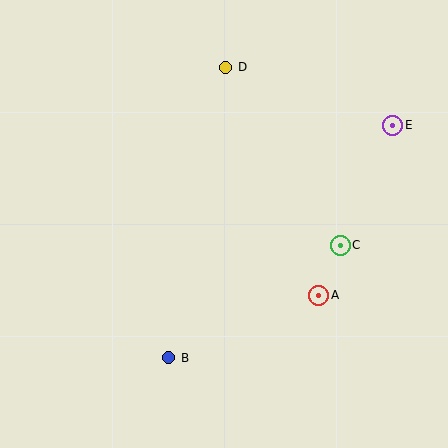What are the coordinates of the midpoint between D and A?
The midpoint between D and A is at (272, 181).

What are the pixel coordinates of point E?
Point E is at (393, 125).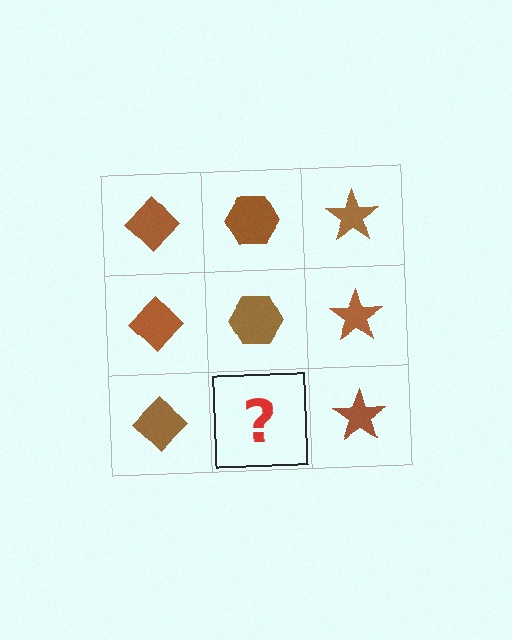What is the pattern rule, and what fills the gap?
The rule is that each column has a consistent shape. The gap should be filled with a brown hexagon.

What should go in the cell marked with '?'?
The missing cell should contain a brown hexagon.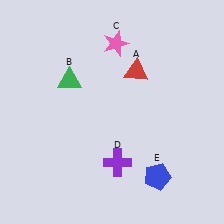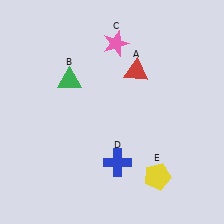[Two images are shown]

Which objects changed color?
D changed from purple to blue. E changed from blue to yellow.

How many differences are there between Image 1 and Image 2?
There are 2 differences between the two images.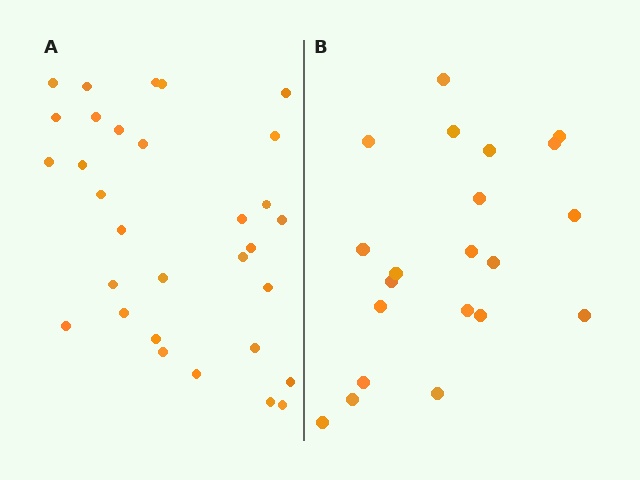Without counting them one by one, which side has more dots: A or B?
Region A (the left region) has more dots.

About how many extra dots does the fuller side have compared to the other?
Region A has roughly 10 or so more dots than region B.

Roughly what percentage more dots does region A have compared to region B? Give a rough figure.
About 50% more.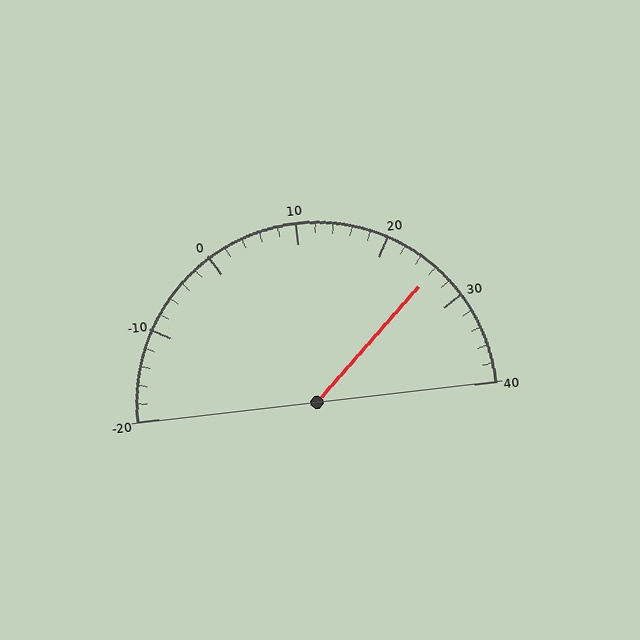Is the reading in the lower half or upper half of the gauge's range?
The reading is in the upper half of the range (-20 to 40).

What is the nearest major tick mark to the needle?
The nearest major tick mark is 30.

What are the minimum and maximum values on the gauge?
The gauge ranges from -20 to 40.